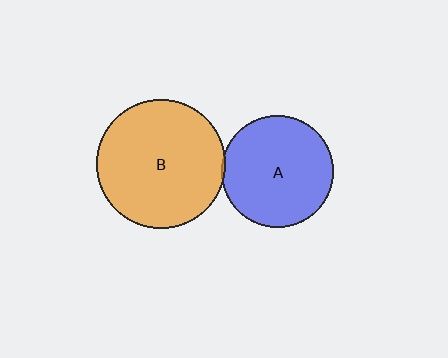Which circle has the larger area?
Circle B (orange).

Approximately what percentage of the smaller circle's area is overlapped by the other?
Approximately 5%.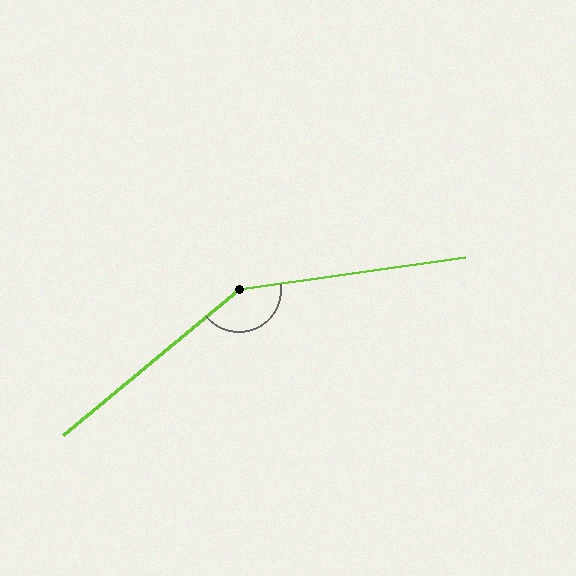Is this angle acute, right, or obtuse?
It is obtuse.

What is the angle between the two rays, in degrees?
Approximately 149 degrees.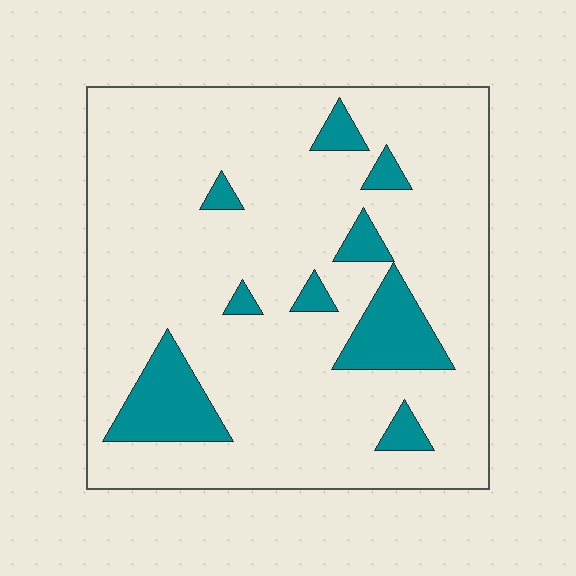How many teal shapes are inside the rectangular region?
9.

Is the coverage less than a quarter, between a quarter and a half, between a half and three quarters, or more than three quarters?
Less than a quarter.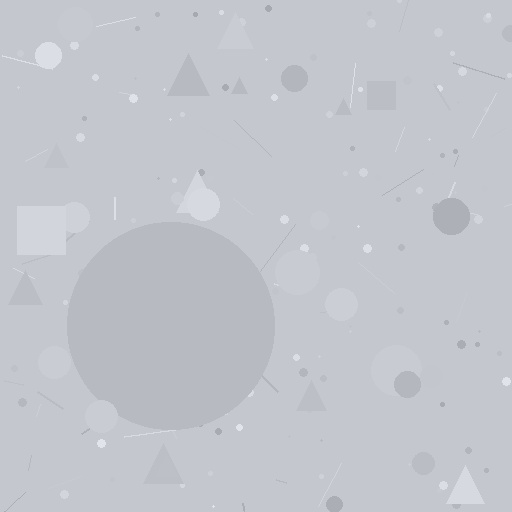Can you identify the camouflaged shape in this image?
The camouflaged shape is a circle.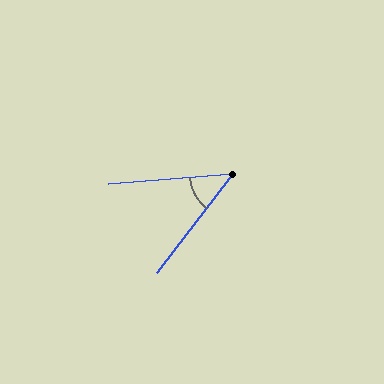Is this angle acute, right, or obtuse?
It is acute.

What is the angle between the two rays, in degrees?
Approximately 48 degrees.